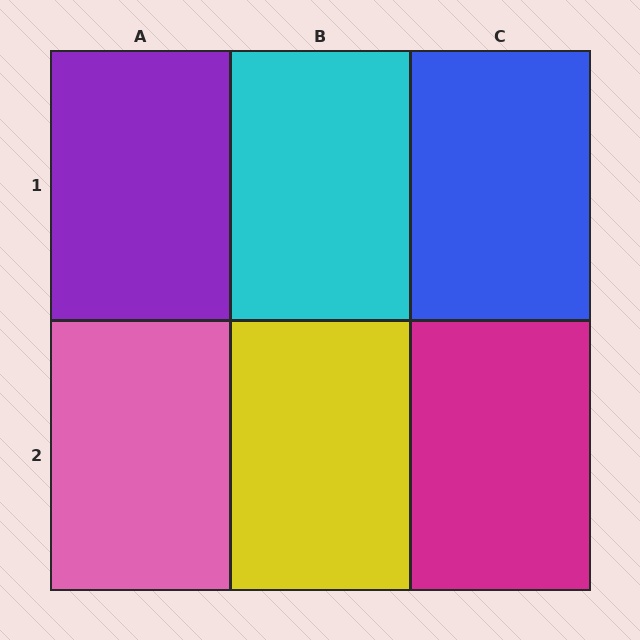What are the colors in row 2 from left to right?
Pink, yellow, magenta.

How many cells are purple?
1 cell is purple.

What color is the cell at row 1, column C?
Blue.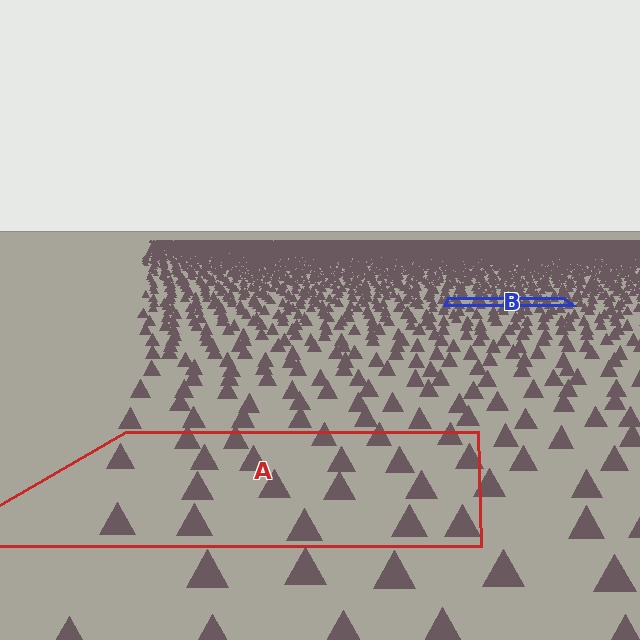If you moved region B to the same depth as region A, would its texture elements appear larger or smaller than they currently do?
They would appear larger. At a closer depth, the same texture elements are projected at a bigger on-screen size.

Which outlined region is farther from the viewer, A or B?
Region B is farther from the viewer — the texture elements inside it appear smaller and more densely packed.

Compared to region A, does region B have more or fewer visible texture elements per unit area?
Region B has more texture elements per unit area — they are packed more densely because it is farther away.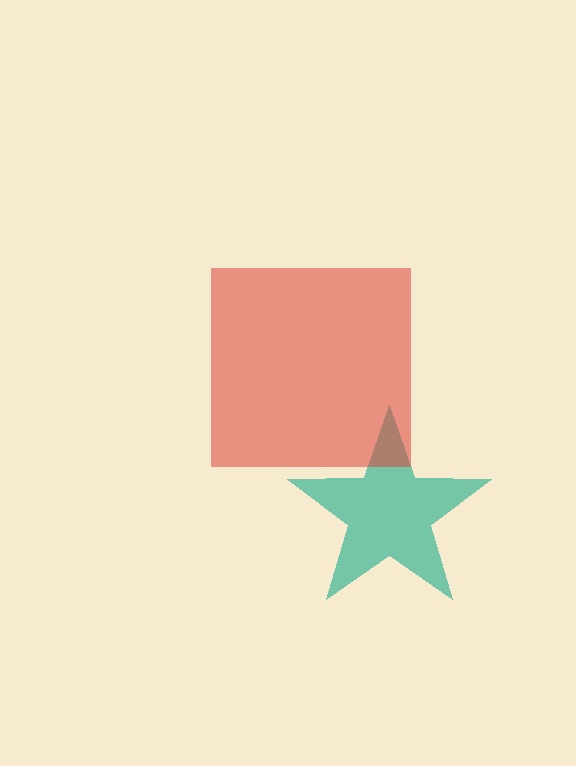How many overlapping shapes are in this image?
There are 2 overlapping shapes in the image.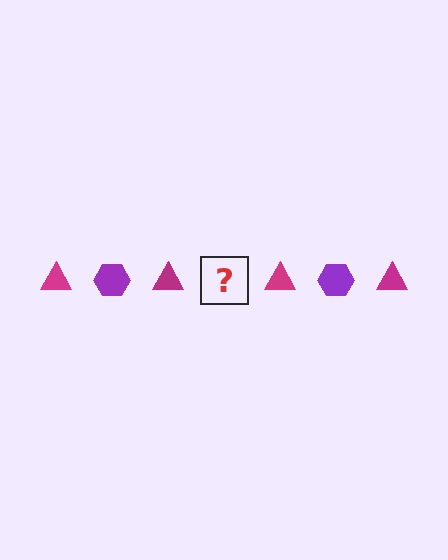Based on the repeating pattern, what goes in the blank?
The blank should be a purple hexagon.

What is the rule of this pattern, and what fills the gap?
The rule is that the pattern alternates between magenta triangle and purple hexagon. The gap should be filled with a purple hexagon.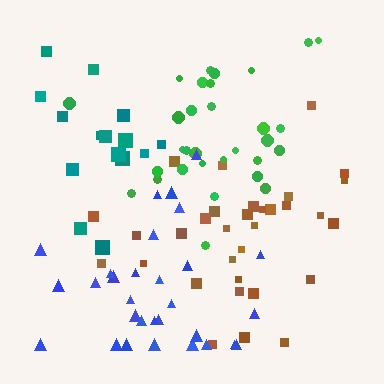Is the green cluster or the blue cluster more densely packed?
Green.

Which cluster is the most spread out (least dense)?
Brown.